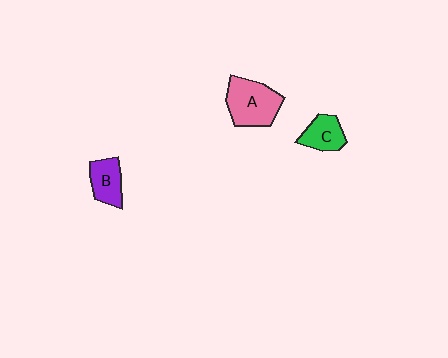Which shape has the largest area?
Shape A (pink).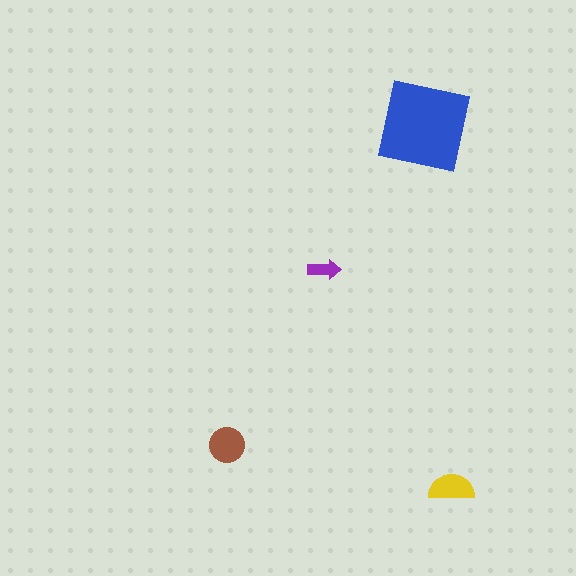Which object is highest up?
The blue square is topmost.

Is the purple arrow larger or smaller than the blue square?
Smaller.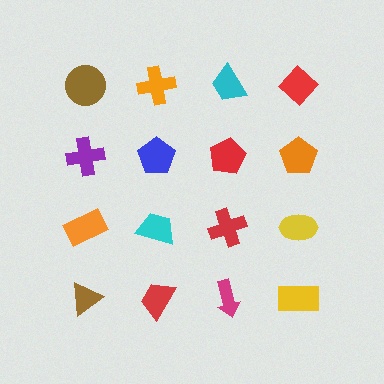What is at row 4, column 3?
A magenta arrow.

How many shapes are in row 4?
4 shapes.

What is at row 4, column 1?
A brown triangle.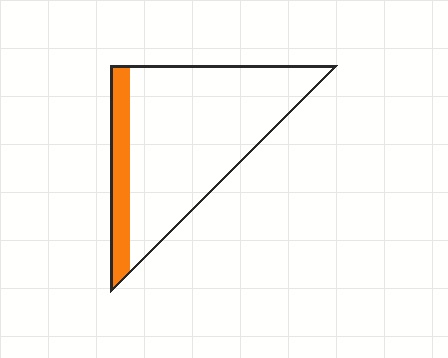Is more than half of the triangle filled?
No.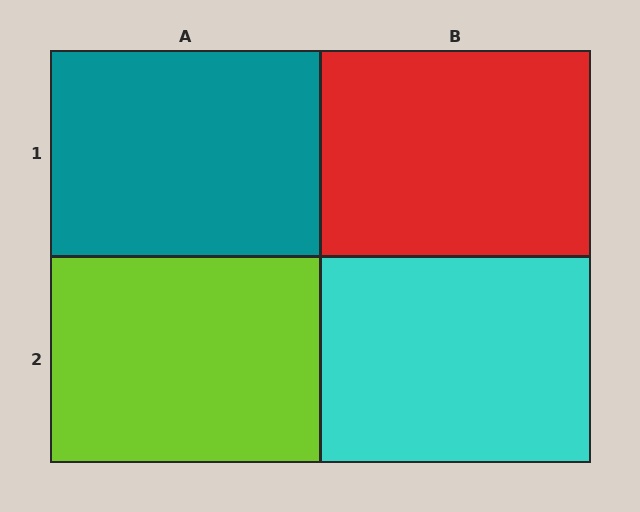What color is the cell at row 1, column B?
Red.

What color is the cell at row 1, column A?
Teal.